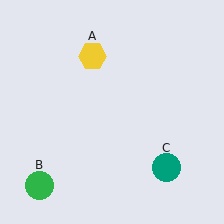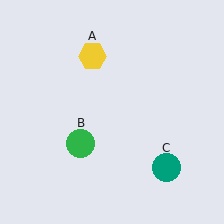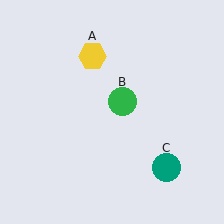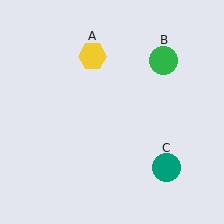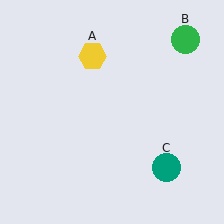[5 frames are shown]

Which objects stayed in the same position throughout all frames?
Yellow hexagon (object A) and teal circle (object C) remained stationary.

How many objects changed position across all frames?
1 object changed position: green circle (object B).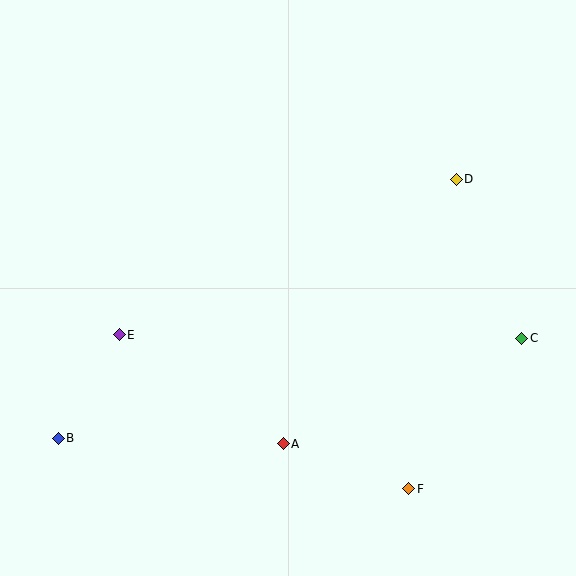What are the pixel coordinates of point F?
Point F is at (409, 489).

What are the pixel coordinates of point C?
Point C is at (522, 338).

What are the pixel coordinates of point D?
Point D is at (456, 179).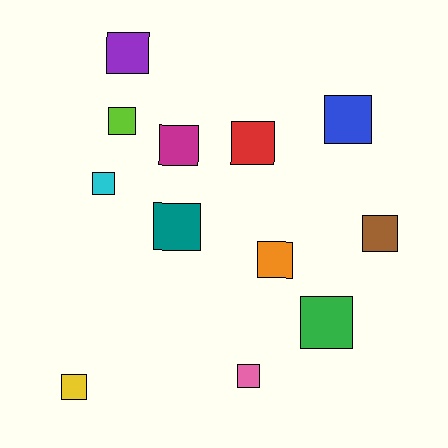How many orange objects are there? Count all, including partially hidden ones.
There is 1 orange object.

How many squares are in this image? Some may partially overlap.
There are 12 squares.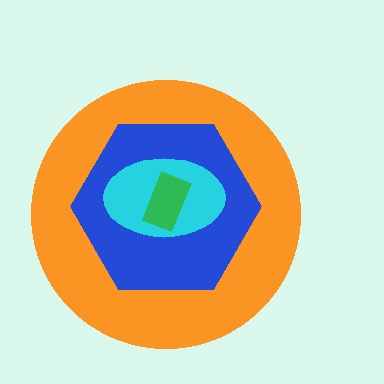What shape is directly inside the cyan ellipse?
The green rectangle.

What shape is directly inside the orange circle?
The blue hexagon.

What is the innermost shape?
The green rectangle.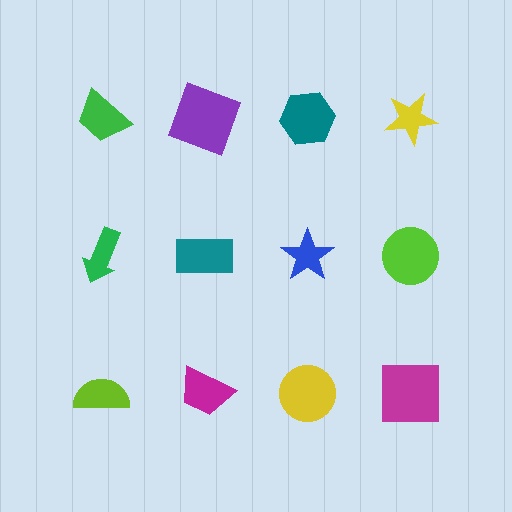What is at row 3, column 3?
A yellow circle.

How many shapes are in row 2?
4 shapes.